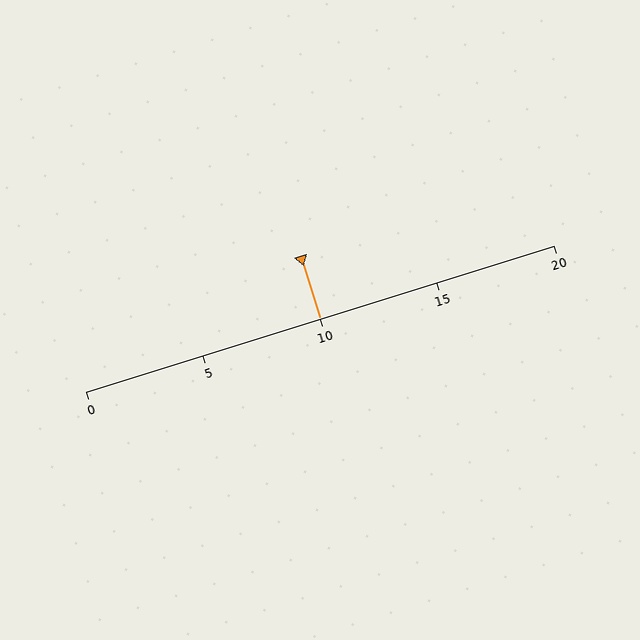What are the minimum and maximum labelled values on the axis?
The axis runs from 0 to 20.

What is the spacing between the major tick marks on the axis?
The major ticks are spaced 5 apart.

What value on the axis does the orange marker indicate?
The marker indicates approximately 10.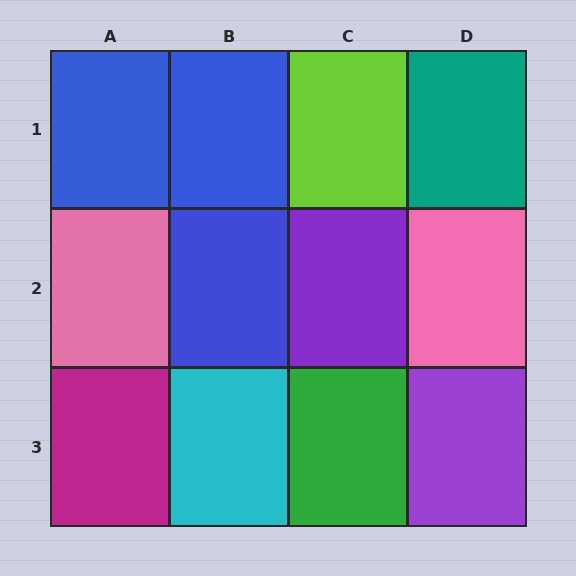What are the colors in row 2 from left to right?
Pink, blue, purple, pink.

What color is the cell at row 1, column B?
Blue.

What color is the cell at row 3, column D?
Purple.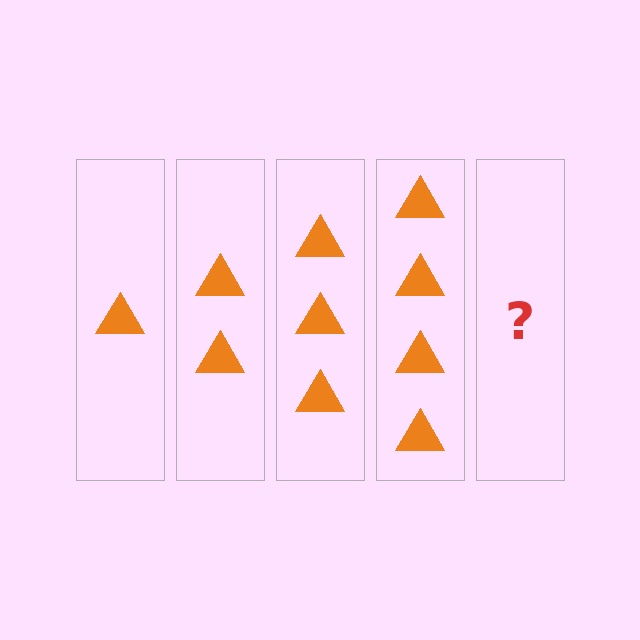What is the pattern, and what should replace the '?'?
The pattern is that each step adds one more triangle. The '?' should be 5 triangles.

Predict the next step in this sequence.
The next step is 5 triangles.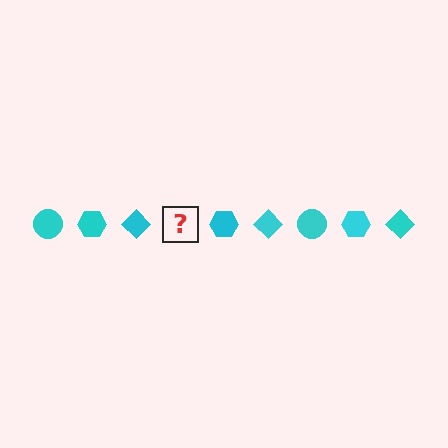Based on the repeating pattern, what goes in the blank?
The blank should be a cyan circle.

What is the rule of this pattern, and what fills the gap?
The rule is that the pattern cycles through circle, hexagon, diamond shapes in cyan. The gap should be filled with a cyan circle.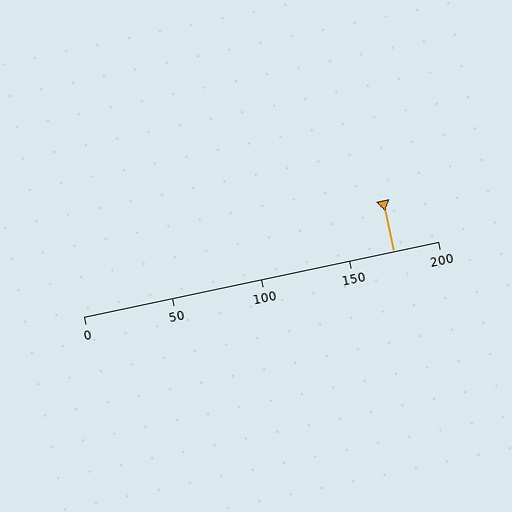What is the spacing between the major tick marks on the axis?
The major ticks are spaced 50 apart.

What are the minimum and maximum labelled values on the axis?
The axis runs from 0 to 200.